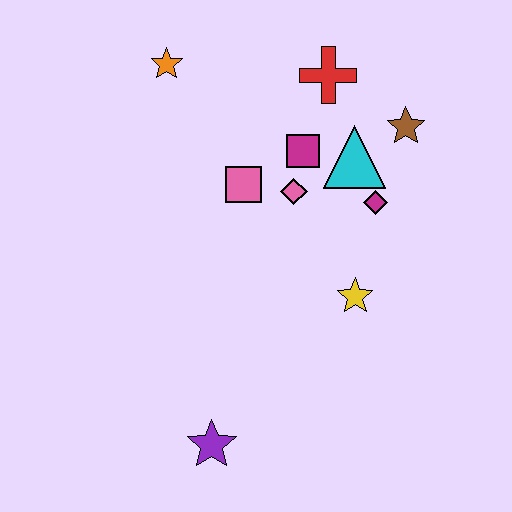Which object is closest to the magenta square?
The pink diamond is closest to the magenta square.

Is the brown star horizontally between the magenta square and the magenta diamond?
No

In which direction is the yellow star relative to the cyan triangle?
The yellow star is below the cyan triangle.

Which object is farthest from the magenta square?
The purple star is farthest from the magenta square.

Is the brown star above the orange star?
No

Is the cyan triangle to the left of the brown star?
Yes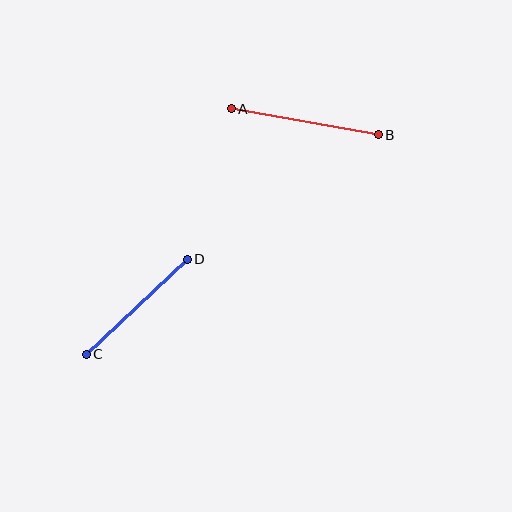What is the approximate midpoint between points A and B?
The midpoint is at approximately (305, 122) pixels.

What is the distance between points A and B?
The distance is approximately 149 pixels.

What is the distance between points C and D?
The distance is approximately 139 pixels.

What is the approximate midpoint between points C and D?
The midpoint is at approximately (137, 307) pixels.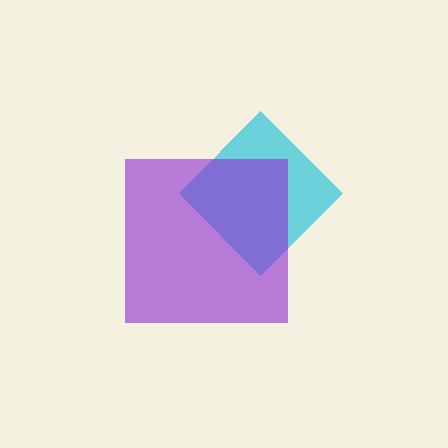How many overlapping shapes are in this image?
There are 2 overlapping shapes in the image.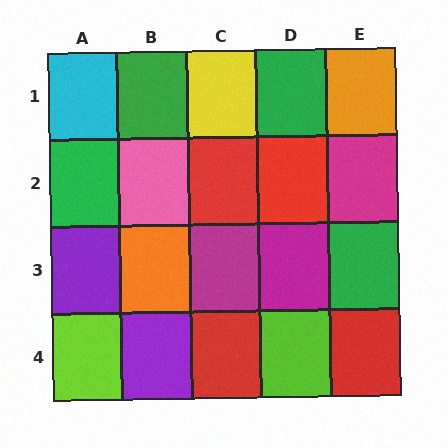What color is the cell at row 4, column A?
Lime.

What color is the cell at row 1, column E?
Orange.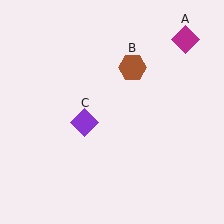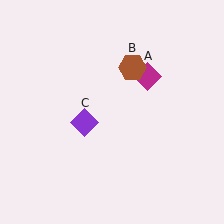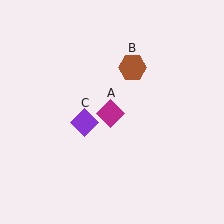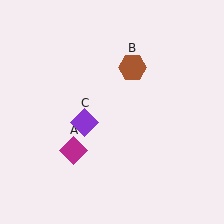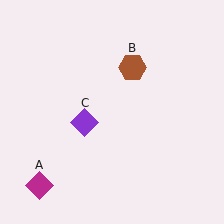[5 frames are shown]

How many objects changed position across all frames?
1 object changed position: magenta diamond (object A).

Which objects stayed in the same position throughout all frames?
Brown hexagon (object B) and purple diamond (object C) remained stationary.